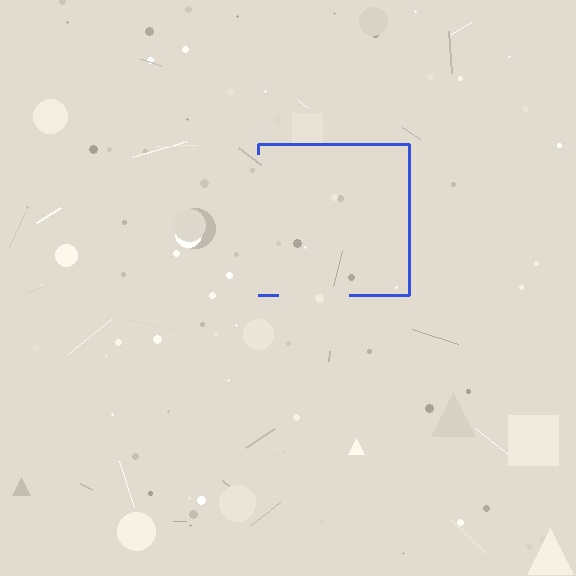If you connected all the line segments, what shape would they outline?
They would outline a square.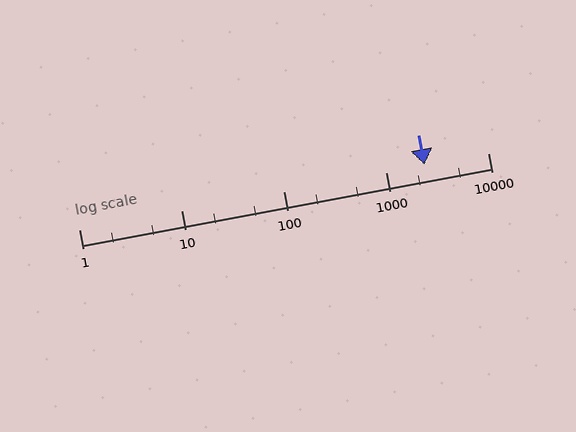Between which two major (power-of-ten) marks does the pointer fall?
The pointer is between 1000 and 10000.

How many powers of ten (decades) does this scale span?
The scale spans 4 decades, from 1 to 10000.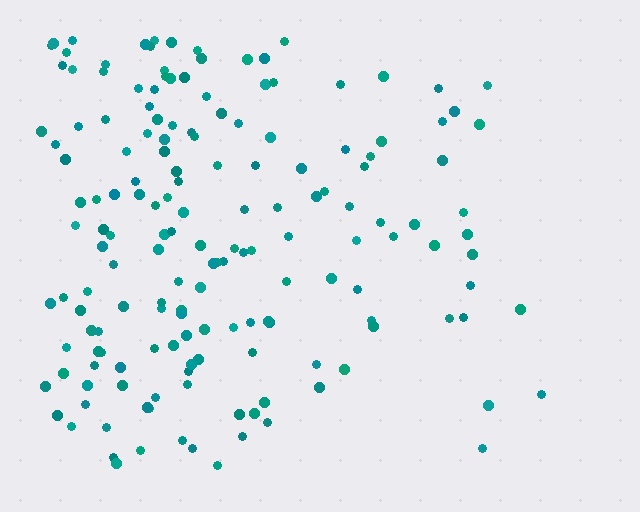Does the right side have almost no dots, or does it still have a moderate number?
Still a moderate number, just noticeably fewer than the left.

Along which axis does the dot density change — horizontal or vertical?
Horizontal.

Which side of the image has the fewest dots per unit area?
The right.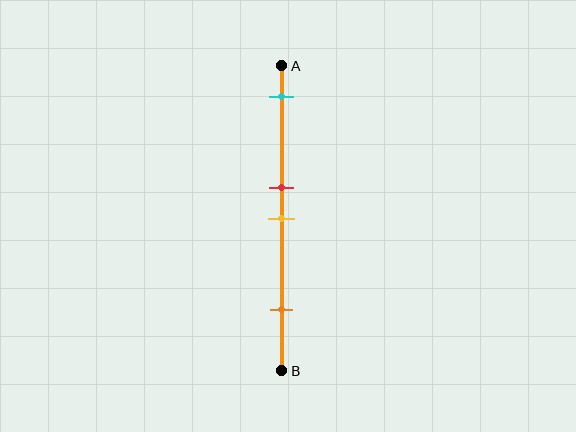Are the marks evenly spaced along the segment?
No, the marks are not evenly spaced.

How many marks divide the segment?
There are 4 marks dividing the segment.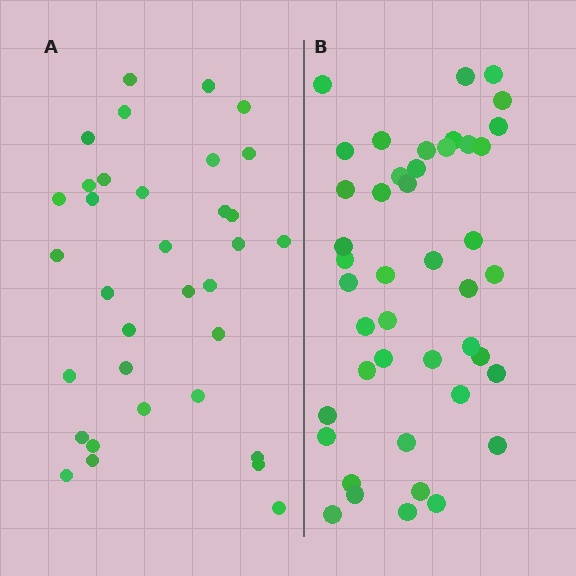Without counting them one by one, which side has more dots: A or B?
Region B (the right region) has more dots.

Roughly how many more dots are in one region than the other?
Region B has roughly 10 or so more dots than region A.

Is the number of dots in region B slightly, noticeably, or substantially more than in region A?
Region B has noticeably more, but not dramatically so. The ratio is roughly 1.3 to 1.